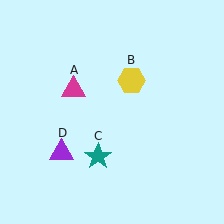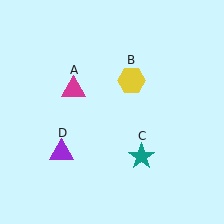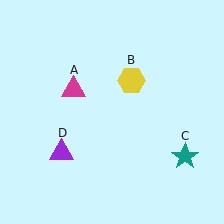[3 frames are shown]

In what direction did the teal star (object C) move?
The teal star (object C) moved right.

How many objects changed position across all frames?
1 object changed position: teal star (object C).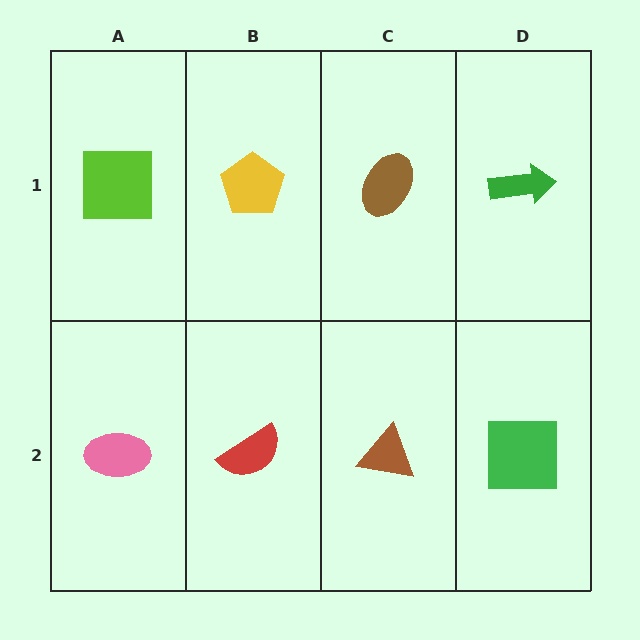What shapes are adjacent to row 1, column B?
A red semicircle (row 2, column B), a lime square (row 1, column A), a brown ellipse (row 1, column C).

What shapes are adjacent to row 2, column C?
A brown ellipse (row 1, column C), a red semicircle (row 2, column B), a green square (row 2, column D).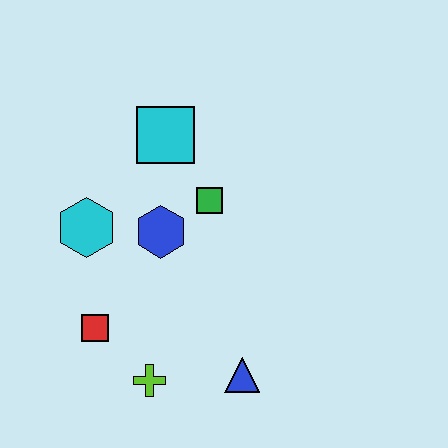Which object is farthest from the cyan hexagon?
The blue triangle is farthest from the cyan hexagon.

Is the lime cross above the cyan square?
No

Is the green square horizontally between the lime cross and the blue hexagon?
No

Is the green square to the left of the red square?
No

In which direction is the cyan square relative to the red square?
The cyan square is above the red square.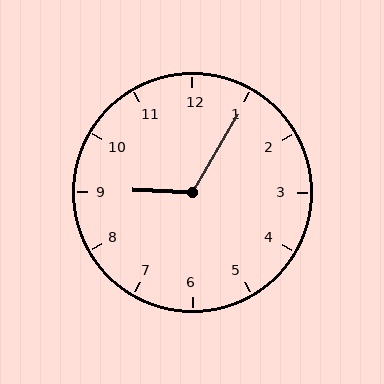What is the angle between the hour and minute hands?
Approximately 118 degrees.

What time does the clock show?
9:05.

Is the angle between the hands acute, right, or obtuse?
It is obtuse.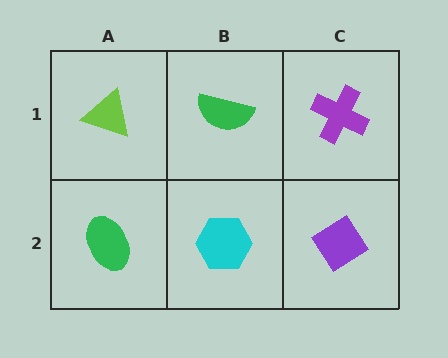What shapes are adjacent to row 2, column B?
A green semicircle (row 1, column B), a green ellipse (row 2, column A), a purple diamond (row 2, column C).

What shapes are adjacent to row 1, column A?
A green ellipse (row 2, column A), a green semicircle (row 1, column B).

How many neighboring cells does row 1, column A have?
2.